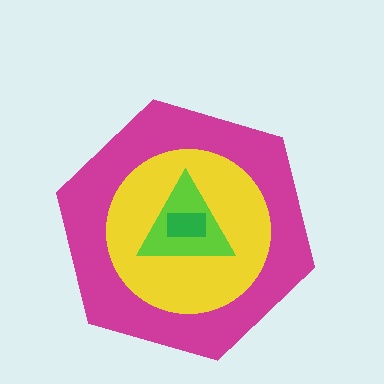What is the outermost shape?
The magenta hexagon.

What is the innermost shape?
The green rectangle.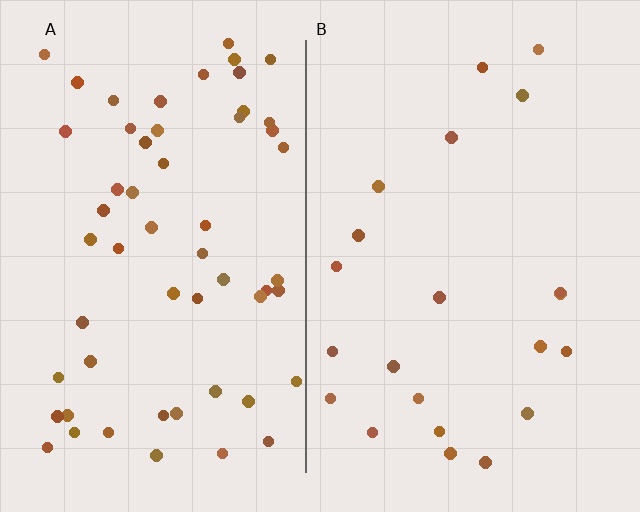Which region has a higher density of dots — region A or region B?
A (the left).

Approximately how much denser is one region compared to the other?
Approximately 2.6× — region A over region B.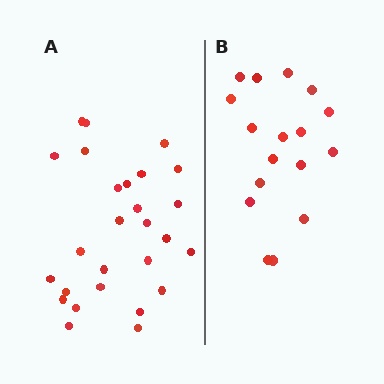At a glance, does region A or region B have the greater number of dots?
Region A (the left region) has more dots.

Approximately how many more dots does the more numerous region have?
Region A has roughly 10 or so more dots than region B.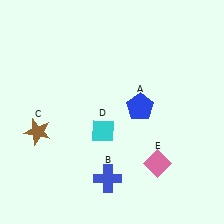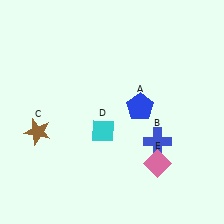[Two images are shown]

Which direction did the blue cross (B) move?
The blue cross (B) moved right.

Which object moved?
The blue cross (B) moved right.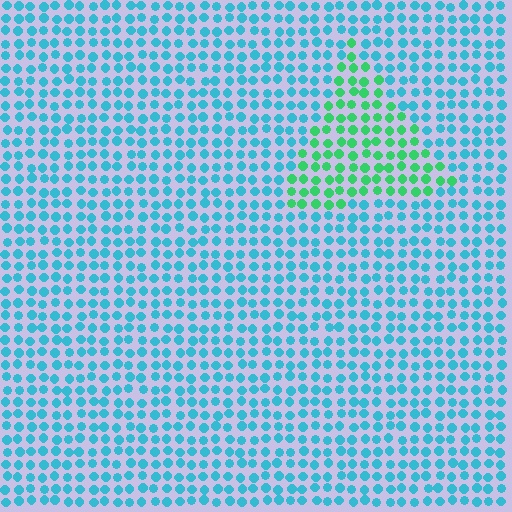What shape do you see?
I see a triangle.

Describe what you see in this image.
The image is filled with small cyan elements in a uniform arrangement. A triangle-shaped region is visible where the elements are tinted to a slightly different hue, forming a subtle color boundary.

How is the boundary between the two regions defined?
The boundary is defined purely by a slight shift in hue (about 49 degrees). Spacing, size, and orientation are identical on both sides.